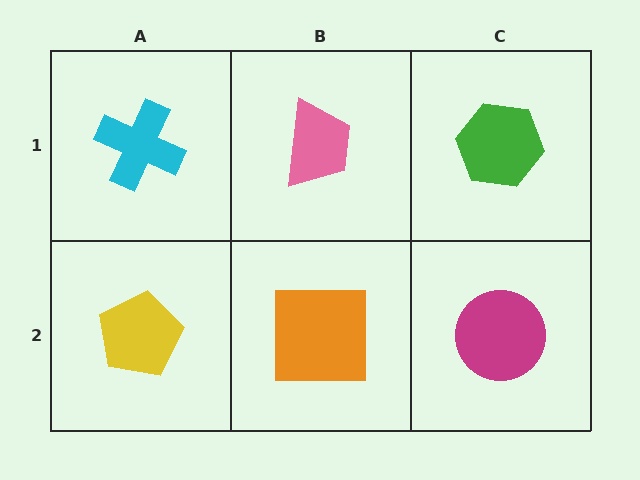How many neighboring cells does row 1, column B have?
3.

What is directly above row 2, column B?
A pink trapezoid.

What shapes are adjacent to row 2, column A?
A cyan cross (row 1, column A), an orange square (row 2, column B).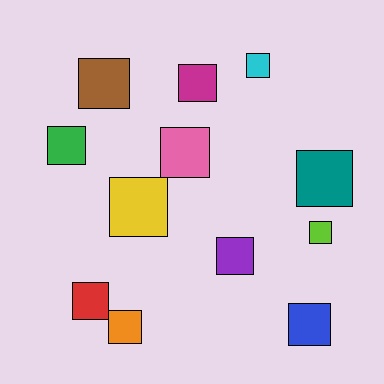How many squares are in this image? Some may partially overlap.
There are 12 squares.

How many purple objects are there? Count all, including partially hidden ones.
There is 1 purple object.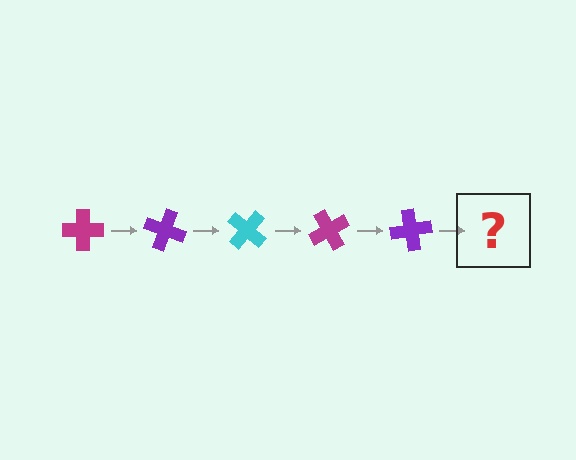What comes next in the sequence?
The next element should be a cyan cross, rotated 100 degrees from the start.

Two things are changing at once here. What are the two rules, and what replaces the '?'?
The two rules are that it rotates 20 degrees each step and the color cycles through magenta, purple, and cyan. The '?' should be a cyan cross, rotated 100 degrees from the start.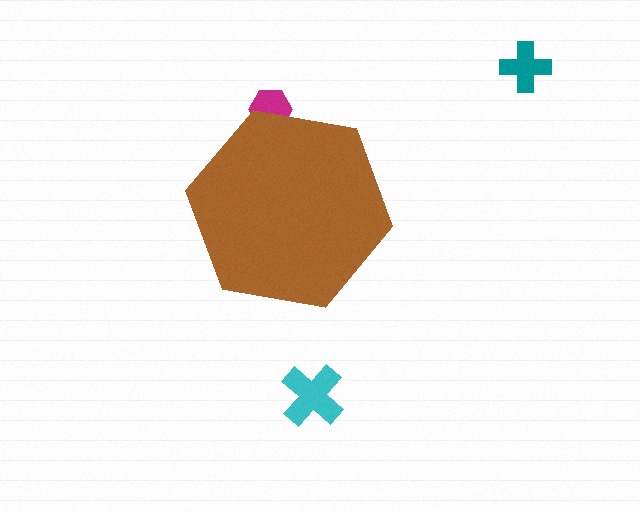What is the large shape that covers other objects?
A brown hexagon.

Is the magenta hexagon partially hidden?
Yes, the magenta hexagon is partially hidden behind the brown hexagon.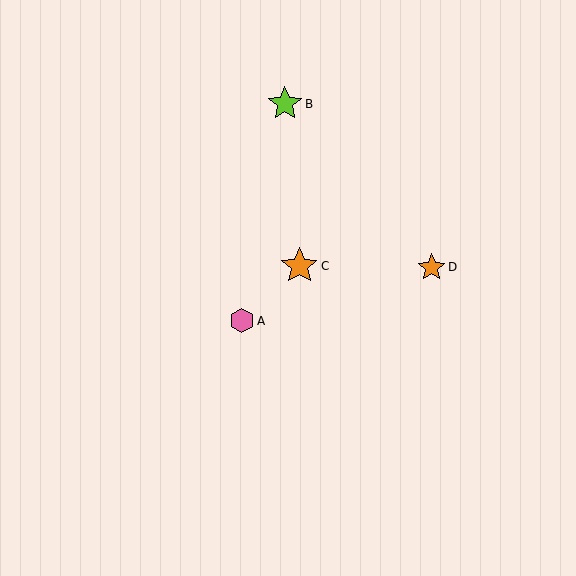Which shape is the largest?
The orange star (labeled C) is the largest.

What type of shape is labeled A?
Shape A is a pink hexagon.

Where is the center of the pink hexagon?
The center of the pink hexagon is at (242, 321).